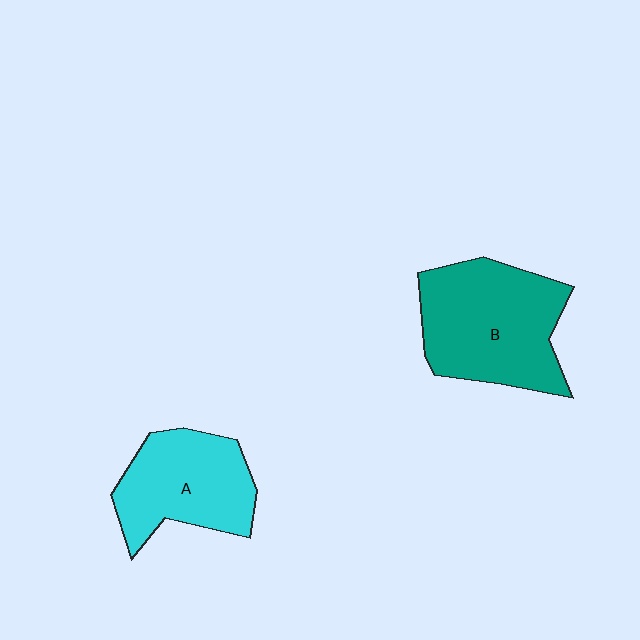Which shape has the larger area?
Shape B (teal).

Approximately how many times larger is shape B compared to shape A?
Approximately 1.3 times.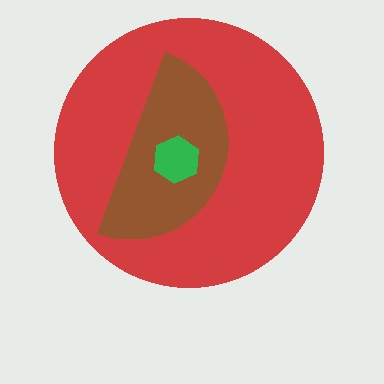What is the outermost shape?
The red circle.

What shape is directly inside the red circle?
The brown semicircle.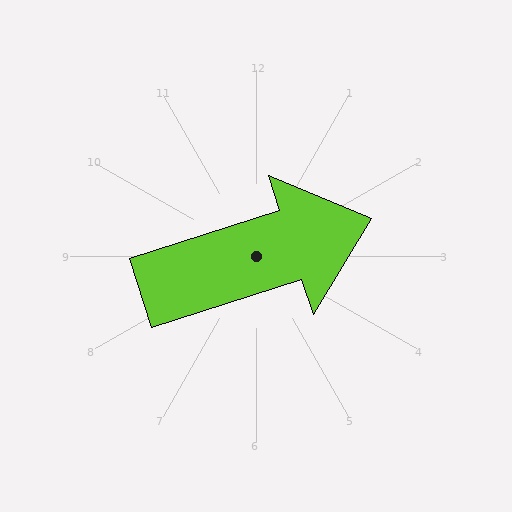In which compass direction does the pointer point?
East.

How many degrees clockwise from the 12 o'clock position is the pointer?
Approximately 72 degrees.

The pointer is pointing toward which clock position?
Roughly 2 o'clock.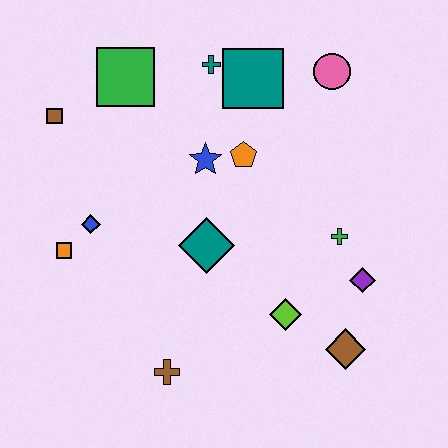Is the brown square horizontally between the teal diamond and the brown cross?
No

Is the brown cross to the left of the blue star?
Yes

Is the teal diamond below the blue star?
Yes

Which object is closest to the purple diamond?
The green cross is closest to the purple diamond.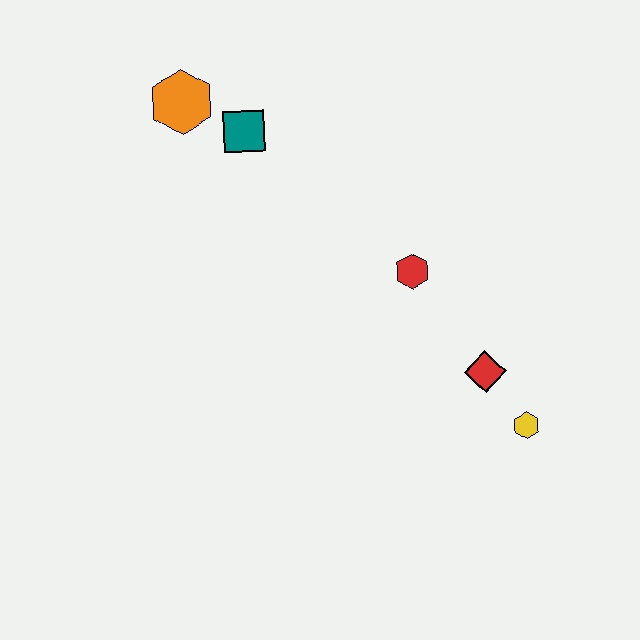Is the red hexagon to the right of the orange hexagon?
Yes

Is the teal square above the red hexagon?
Yes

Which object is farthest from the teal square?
The yellow hexagon is farthest from the teal square.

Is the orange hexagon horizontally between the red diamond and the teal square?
No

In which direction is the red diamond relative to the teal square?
The red diamond is below the teal square.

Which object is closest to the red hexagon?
The red diamond is closest to the red hexagon.